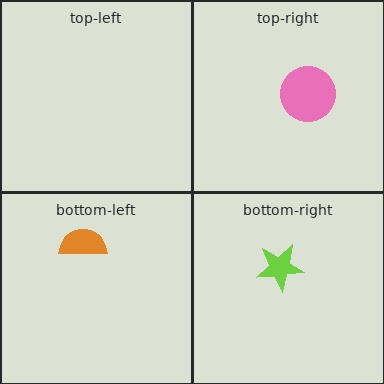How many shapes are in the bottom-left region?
1.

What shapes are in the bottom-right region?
The lime star.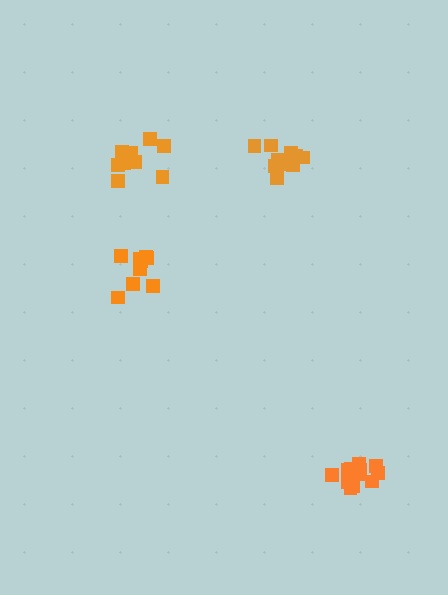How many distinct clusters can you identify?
There are 4 distinct clusters.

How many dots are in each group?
Group 1: 9 dots, Group 2: 10 dots, Group 3: 9 dots, Group 4: 12 dots (40 total).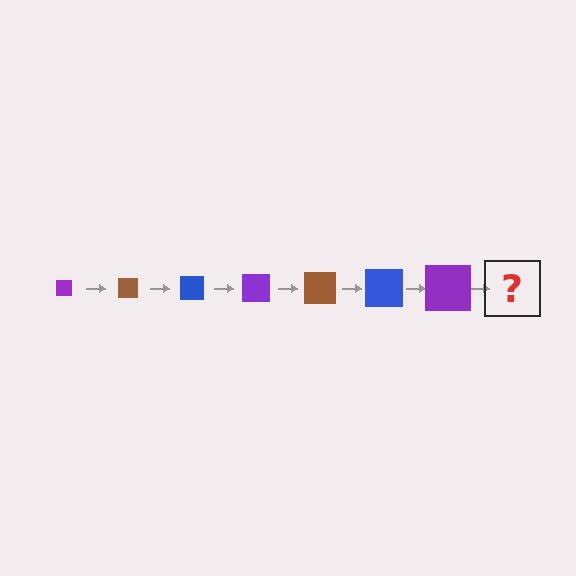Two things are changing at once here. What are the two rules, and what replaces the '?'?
The two rules are that the square grows larger each step and the color cycles through purple, brown, and blue. The '?' should be a brown square, larger than the previous one.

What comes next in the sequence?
The next element should be a brown square, larger than the previous one.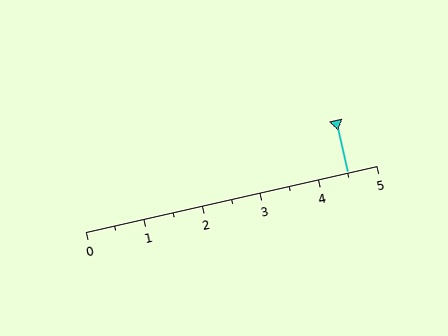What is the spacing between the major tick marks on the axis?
The major ticks are spaced 1 apart.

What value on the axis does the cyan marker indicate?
The marker indicates approximately 4.5.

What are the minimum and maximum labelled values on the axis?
The axis runs from 0 to 5.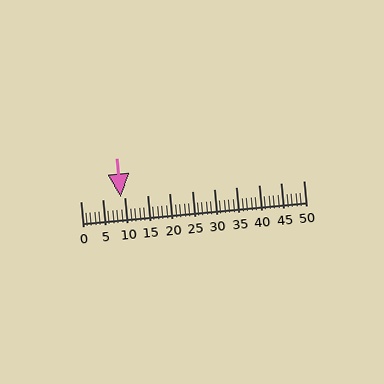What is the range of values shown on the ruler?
The ruler shows values from 0 to 50.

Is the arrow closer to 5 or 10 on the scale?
The arrow is closer to 10.